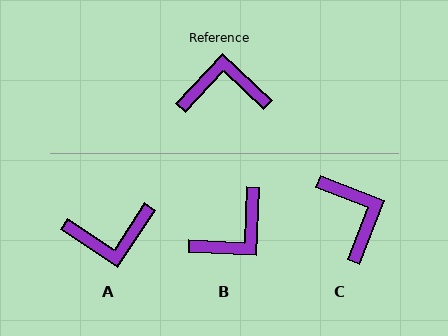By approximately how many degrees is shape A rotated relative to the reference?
Approximately 170 degrees clockwise.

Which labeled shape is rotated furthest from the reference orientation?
A, about 170 degrees away.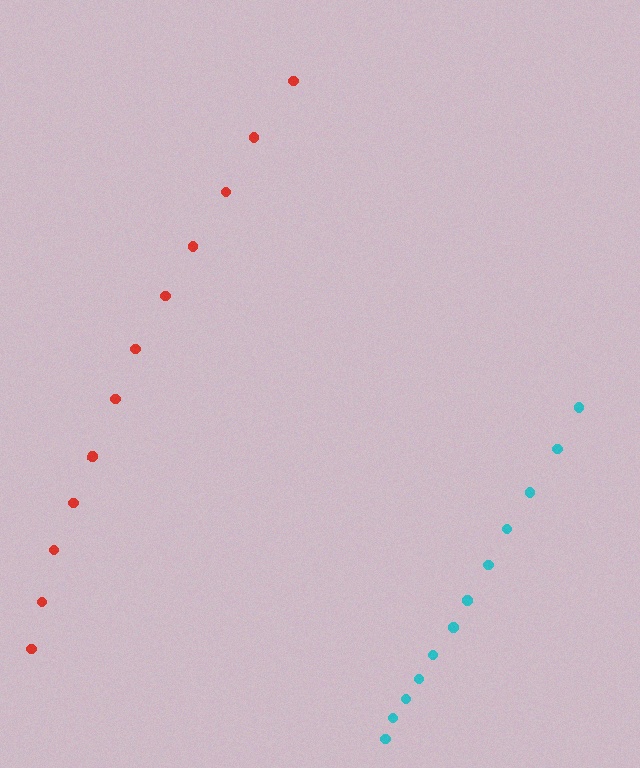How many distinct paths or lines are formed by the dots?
There are 2 distinct paths.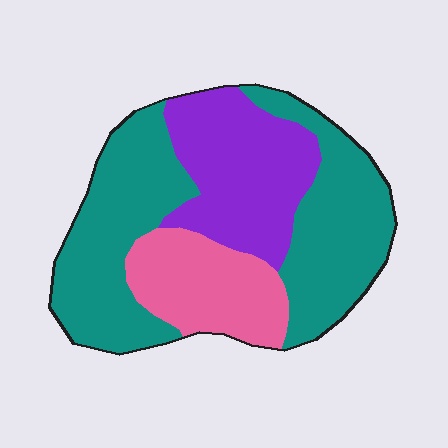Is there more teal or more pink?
Teal.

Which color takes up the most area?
Teal, at roughly 55%.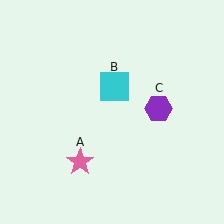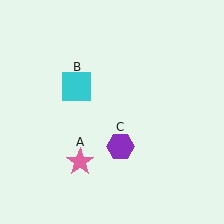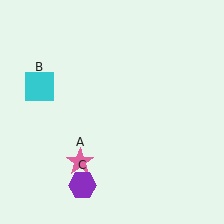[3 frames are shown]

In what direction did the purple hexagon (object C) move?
The purple hexagon (object C) moved down and to the left.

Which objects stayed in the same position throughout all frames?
Pink star (object A) remained stationary.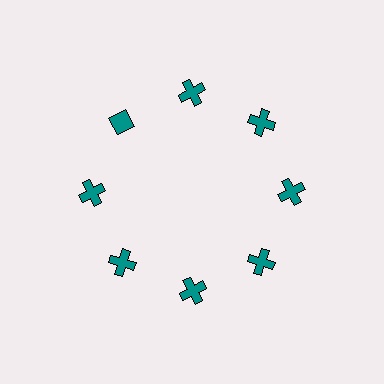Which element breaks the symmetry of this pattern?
The teal diamond at roughly the 10 o'clock position breaks the symmetry. All other shapes are teal crosses.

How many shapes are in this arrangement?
There are 8 shapes arranged in a ring pattern.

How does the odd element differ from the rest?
It has a different shape: diamond instead of cross.